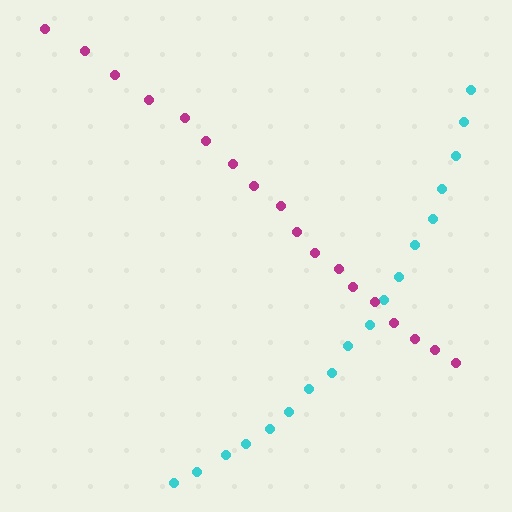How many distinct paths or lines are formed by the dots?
There are 2 distinct paths.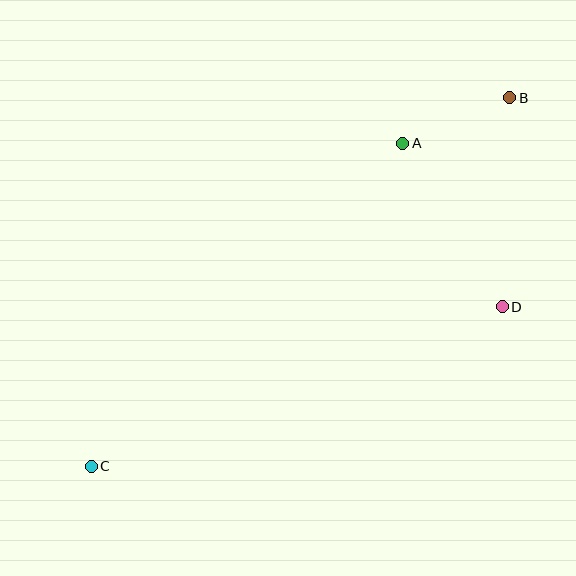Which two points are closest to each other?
Points A and B are closest to each other.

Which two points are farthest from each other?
Points B and C are farthest from each other.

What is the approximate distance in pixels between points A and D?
The distance between A and D is approximately 191 pixels.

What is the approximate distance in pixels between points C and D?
The distance between C and D is approximately 441 pixels.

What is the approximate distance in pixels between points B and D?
The distance between B and D is approximately 209 pixels.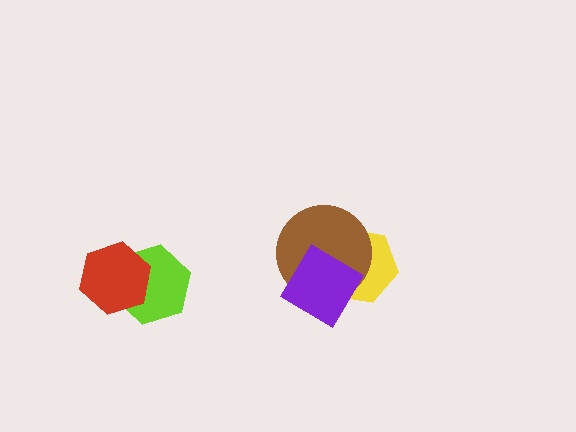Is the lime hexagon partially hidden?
Yes, it is partially covered by another shape.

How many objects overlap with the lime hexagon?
1 object overlaps with the lime hexagon.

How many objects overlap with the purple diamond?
2 objects overlap with the purple diamond.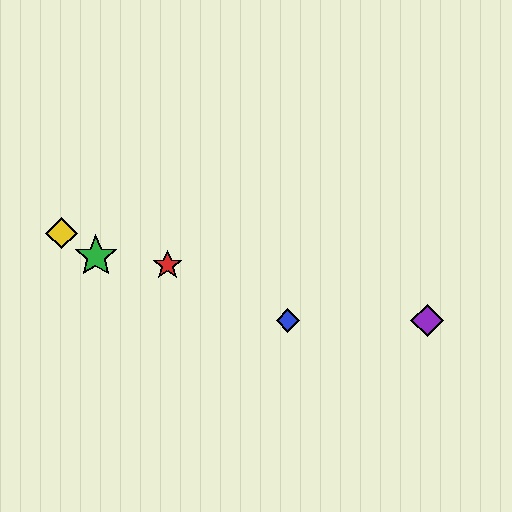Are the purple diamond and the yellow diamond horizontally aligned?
No, the purple diamond is at y≈321 and the yellow diamond is at y≈233.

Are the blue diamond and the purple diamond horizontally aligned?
Yes, both are at y≈321.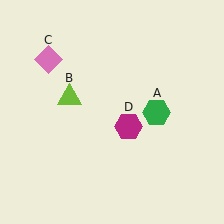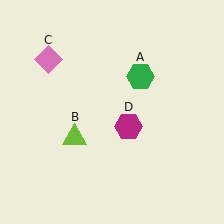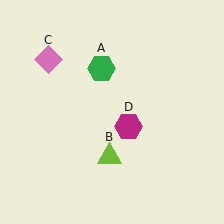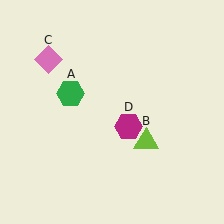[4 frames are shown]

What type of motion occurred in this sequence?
The green hexagon (object A), lime triangle (object B) rotated counterclockwise around the center of the scene.